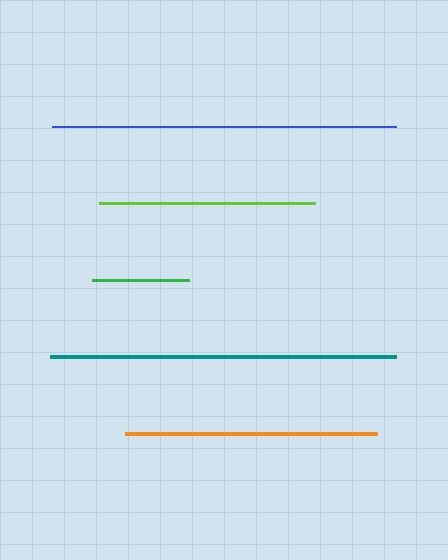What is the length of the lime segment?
The lime segment is approximately 216 pixels long.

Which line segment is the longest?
The teal line is the longest at approximately 346 pixels.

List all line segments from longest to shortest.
From longest to shortest: teal, blue, orange, lime, green.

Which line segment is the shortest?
The green line is the shortest at approximately 97 pixels.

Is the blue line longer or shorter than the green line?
The blue line is longer than the green line.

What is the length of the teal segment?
The teal segment is approximately 346 pixels long.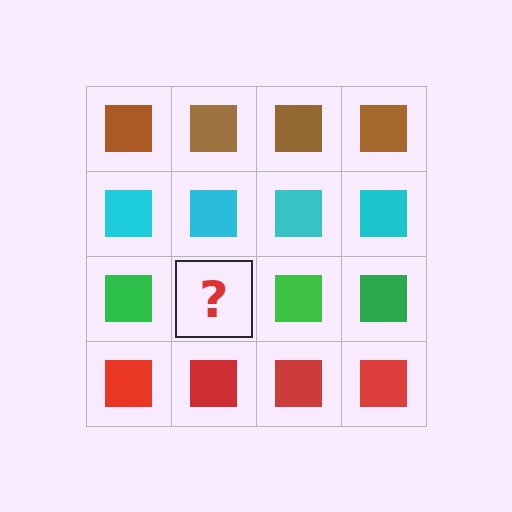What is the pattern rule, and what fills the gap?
The rule is that each row has a consistent color. The gap should be filled with a green square.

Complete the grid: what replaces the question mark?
The question mark should be replaced with a green square.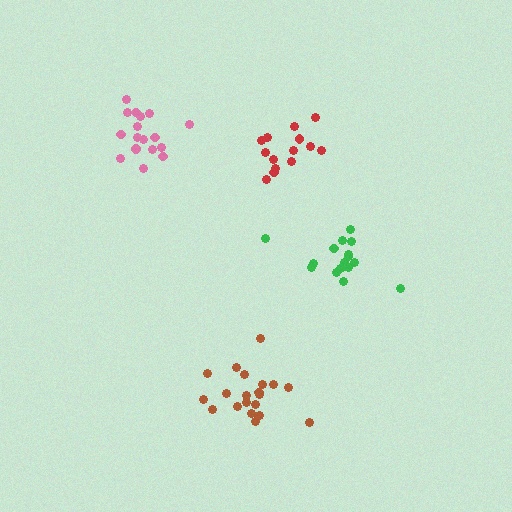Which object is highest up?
The pink cluster is topmost.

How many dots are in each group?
Group 1: 17 dots, Group 2: 14 dots, Group 3: 17 dots, Group 4: 20 dots (68 total).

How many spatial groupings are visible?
There are 4 spatial groupings.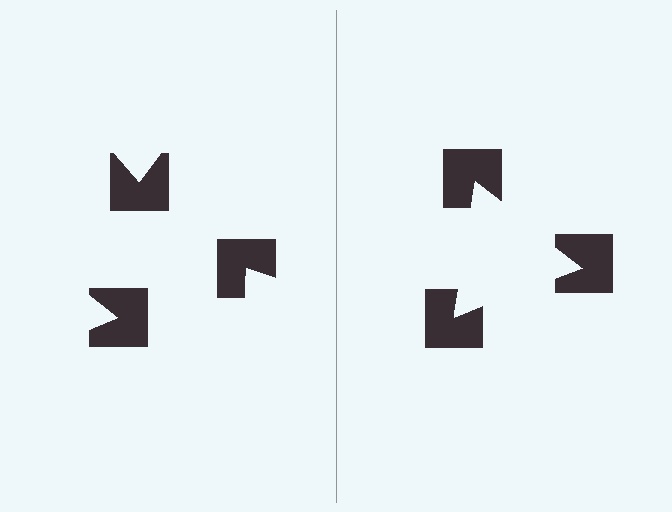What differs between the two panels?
The notched squares are positioned identically on both sides; only the wedge orientations differ. On the right they align to a triangle; on the left they are misaligned.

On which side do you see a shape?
An illusory triangle appears on the right side. On the left side the wedge cuts are rotated, so no coherent shape forms.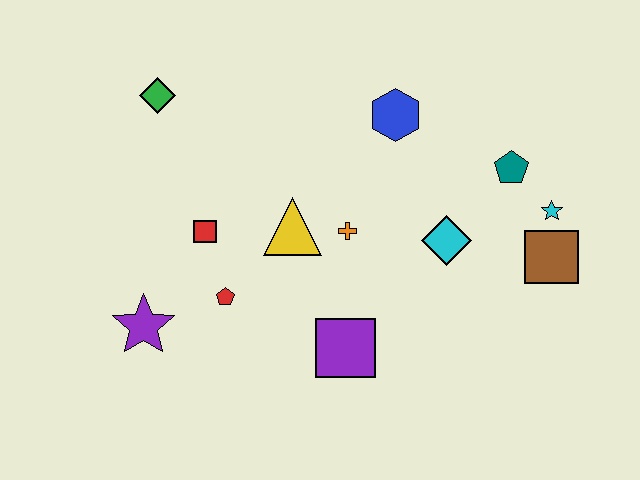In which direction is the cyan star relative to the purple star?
The cyan star is to the right of the purple star.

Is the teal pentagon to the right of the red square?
Yes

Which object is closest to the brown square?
The cyan star is closest to the brown square.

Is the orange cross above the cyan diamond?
Yes